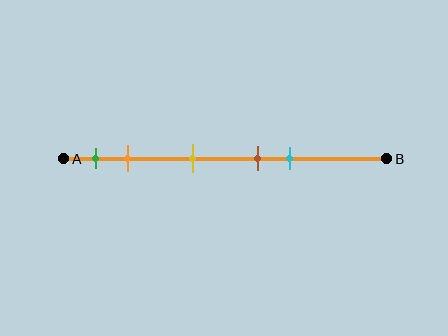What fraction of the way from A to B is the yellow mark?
The yellow mark is approximately 40% (0.4) of the way from A to B.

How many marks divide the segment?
There are 5 marks dividing the segment.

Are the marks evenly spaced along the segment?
No, the marks are not evenly spaced.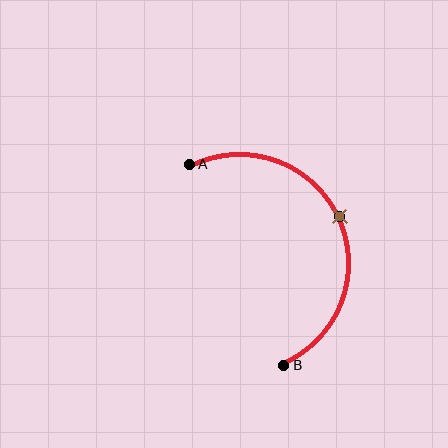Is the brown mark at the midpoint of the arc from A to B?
Yes. The brown mark lies on the arc at equal arc-length from both A and B — it is the arc midpoint.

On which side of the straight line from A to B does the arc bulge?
The arc bulges to the right of the straight line connecting A and B.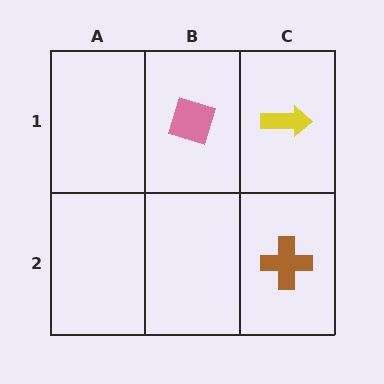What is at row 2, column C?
A brown cross.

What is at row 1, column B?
A pink diamond.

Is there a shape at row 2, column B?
No, that cell is empty.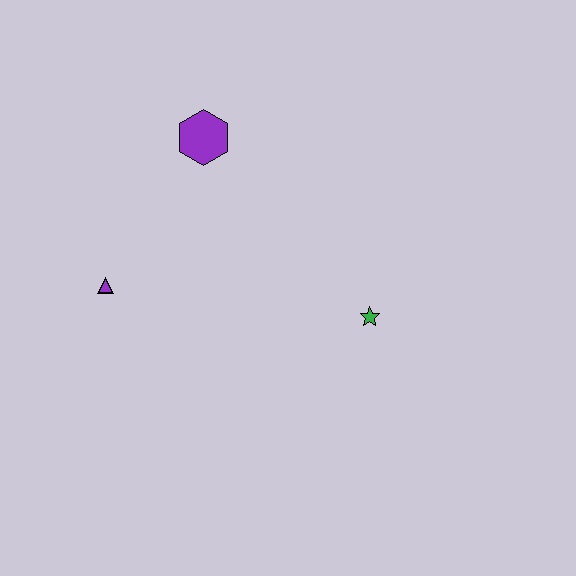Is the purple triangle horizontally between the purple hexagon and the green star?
No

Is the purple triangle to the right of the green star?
No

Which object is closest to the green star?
The purple hexagon is closest to the green star.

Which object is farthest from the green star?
The purple triangle is farthest from the green star.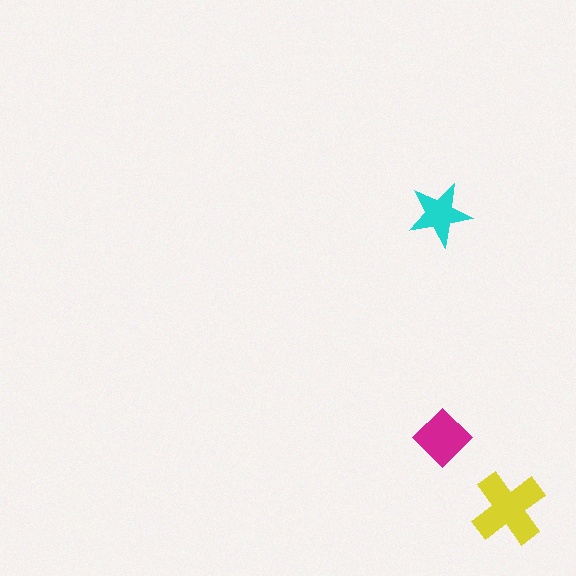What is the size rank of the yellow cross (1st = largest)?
1st.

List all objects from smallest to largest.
The cyan star, the magenta diamond, the yellow cross.